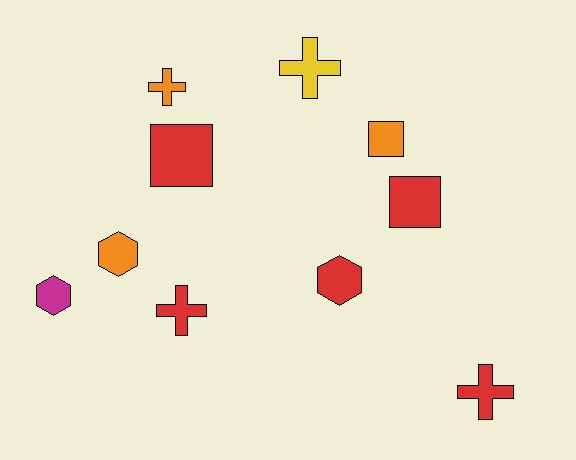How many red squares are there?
There are 2 red squares.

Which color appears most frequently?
Red, with 5 objects.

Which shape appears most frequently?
Cross, with 4 objects.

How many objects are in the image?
There are 10 objects.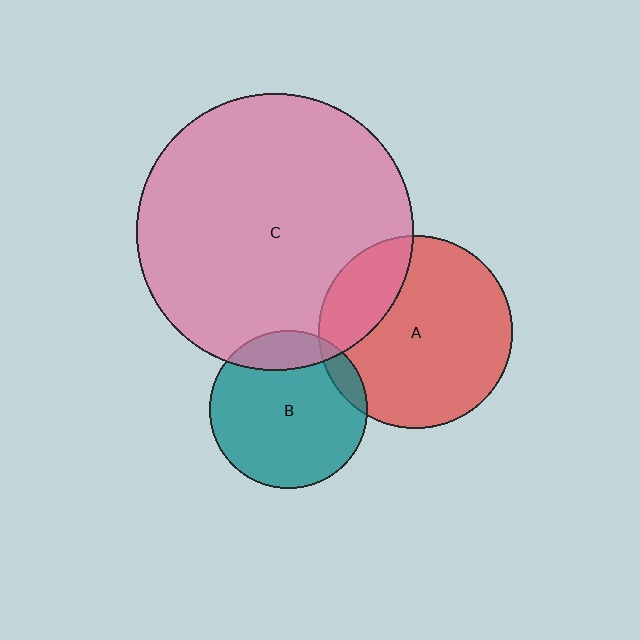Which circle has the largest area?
Circle C (pink).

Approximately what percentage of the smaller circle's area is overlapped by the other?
Approximately 25%.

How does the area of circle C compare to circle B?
Approximately 3.1 times.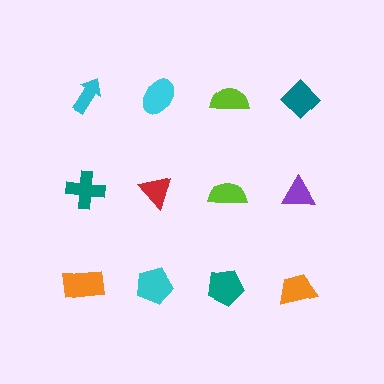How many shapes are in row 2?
4 shapes.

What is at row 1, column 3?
A lime semicircle.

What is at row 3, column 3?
A teal pentagon.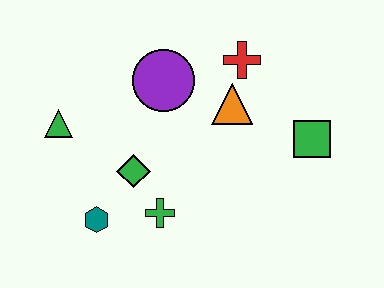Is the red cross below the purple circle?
No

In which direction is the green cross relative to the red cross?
The green cross is below the red cross.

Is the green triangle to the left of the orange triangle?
Yes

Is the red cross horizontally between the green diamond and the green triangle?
No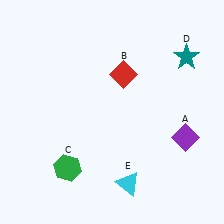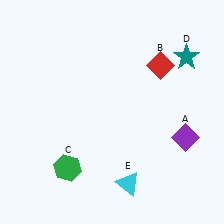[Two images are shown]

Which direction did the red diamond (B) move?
The red diamond (B) moved right.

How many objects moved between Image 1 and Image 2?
1 object moved between the two images.